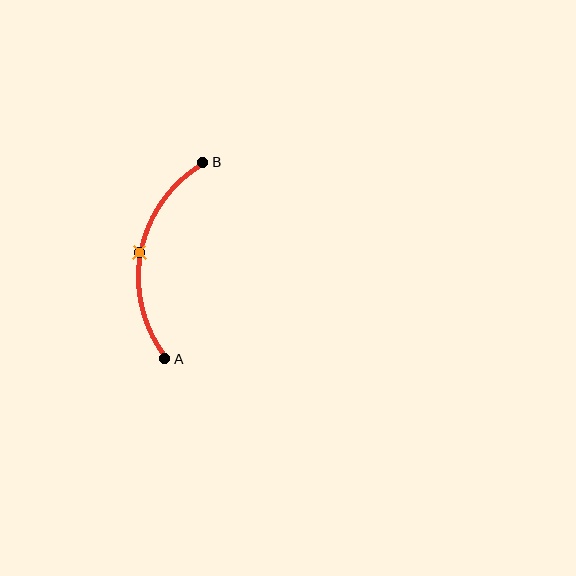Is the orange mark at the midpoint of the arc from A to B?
Yes. The orange mark lies on the arc at equal arc-length from both A and B — it is the arc midpoint.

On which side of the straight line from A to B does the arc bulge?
The arc bulges to the left of the straight line connecting A and B.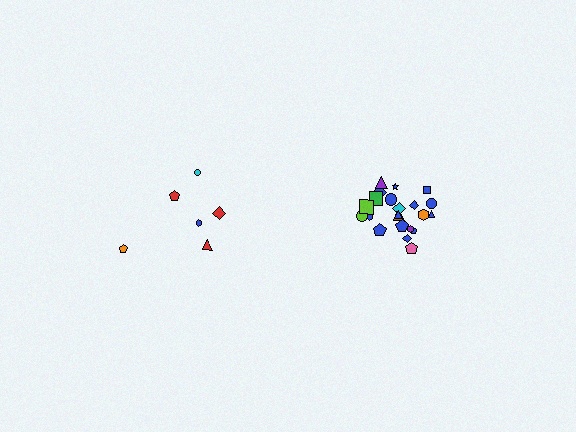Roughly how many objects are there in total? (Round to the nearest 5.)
Roughly 30 objects in total.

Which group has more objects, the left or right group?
The right group.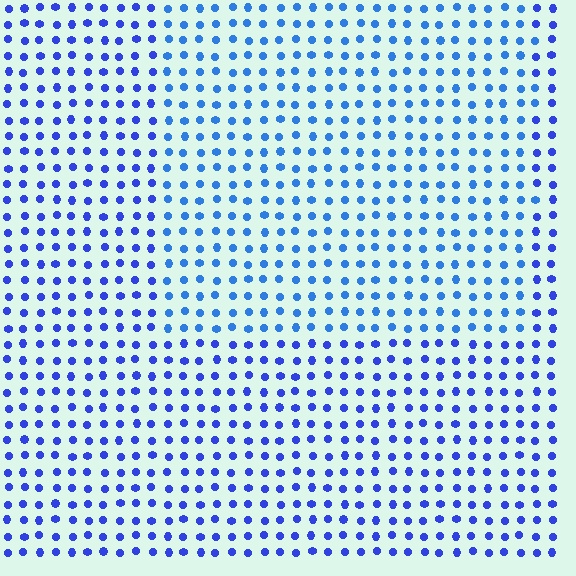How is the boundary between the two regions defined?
The boundary is defined purely by a slight shift in hue (about 20 degrees). Spacing, size, and orientation are identical on both sides.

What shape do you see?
I see a rectangle.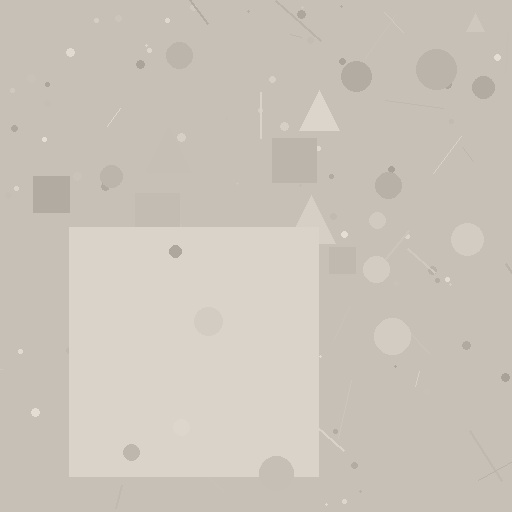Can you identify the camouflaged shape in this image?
The camouflaged shape is a square.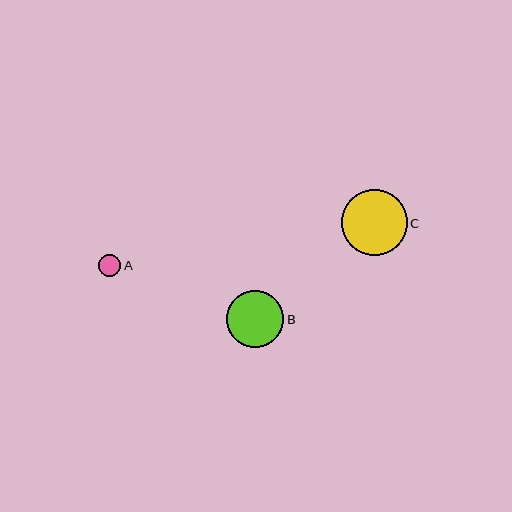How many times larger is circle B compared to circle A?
Circle B is approximately 2.6 times the size of circle A.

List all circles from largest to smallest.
From largest to smallest: C, B, A.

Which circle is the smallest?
Circle A is the smallest with a size of approximately 22 pixels.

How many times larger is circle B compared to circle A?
Circle B is approximately 2.6 times the size of circle A.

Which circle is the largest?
Circle C is the largest with a size of approximately 66 pixels.